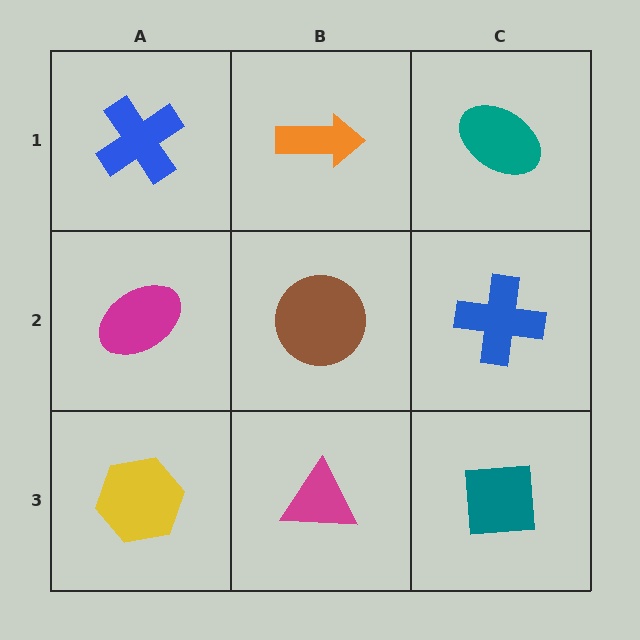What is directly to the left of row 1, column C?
An orange arrow.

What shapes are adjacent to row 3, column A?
A magenta ellipse (row 2, column A), a magenta triangle (row 3, column B).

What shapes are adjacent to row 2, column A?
A blue cross (row 1, column A), a yellow hexagon (row 3, column A), a brown circle (row 2, column B).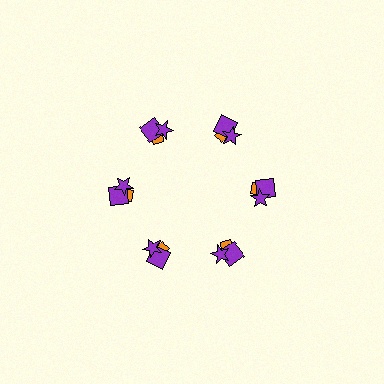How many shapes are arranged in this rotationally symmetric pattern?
There are 18 shapes, arranged in 6 groups of 3.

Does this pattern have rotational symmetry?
Yes, this pattern has 6-fold rotational symmetry. It looks the same after rotating 60 degrees around the center.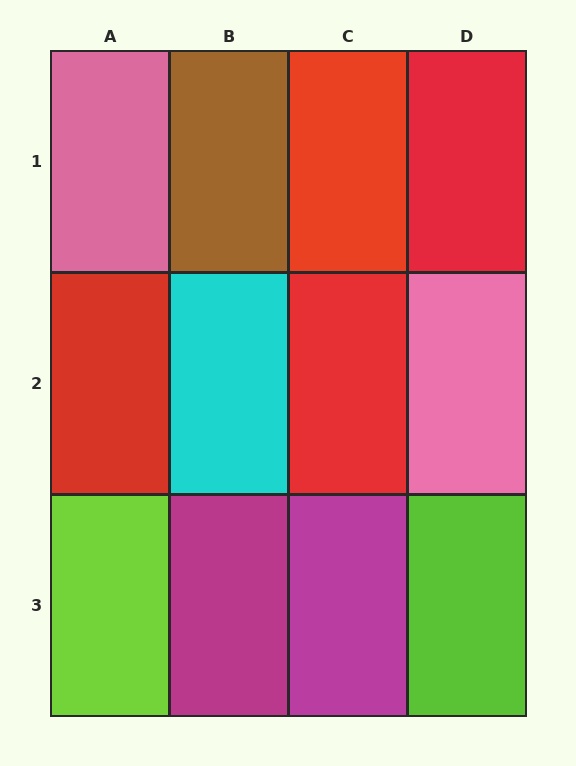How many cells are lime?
2 cells are lime.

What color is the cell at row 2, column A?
Red.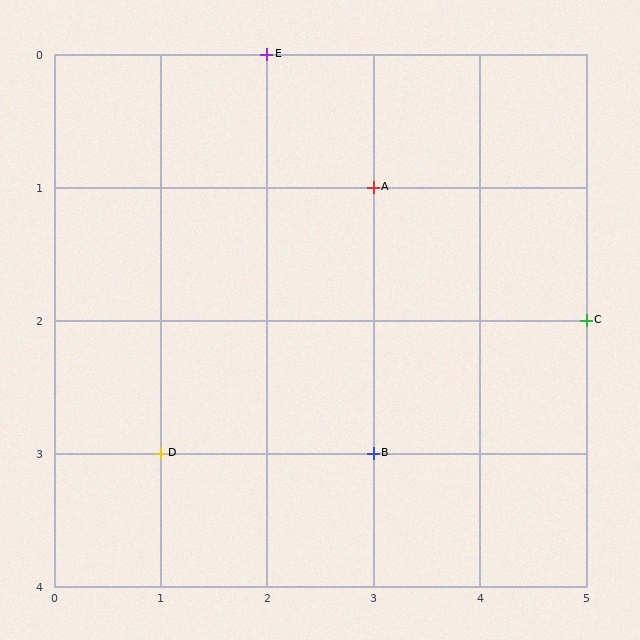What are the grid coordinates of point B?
Point B is at grid coordinates (3, 3).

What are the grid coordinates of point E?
Point E is at grid coordinates (2, 0).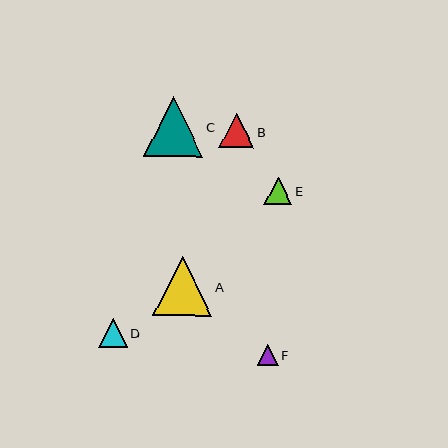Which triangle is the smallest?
Triangle F is the smallest with a size of approximately 21 pixels.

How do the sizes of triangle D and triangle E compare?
Triangle D and triangle E are approximately the same size.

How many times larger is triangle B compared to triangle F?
Triangle B is approximately 1.6 times the size of triangle F.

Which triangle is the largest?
Triangle A is the largest with a size of approximately 59 pixels.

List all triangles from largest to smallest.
From largest to smallest: A, C, B, D, E, F.